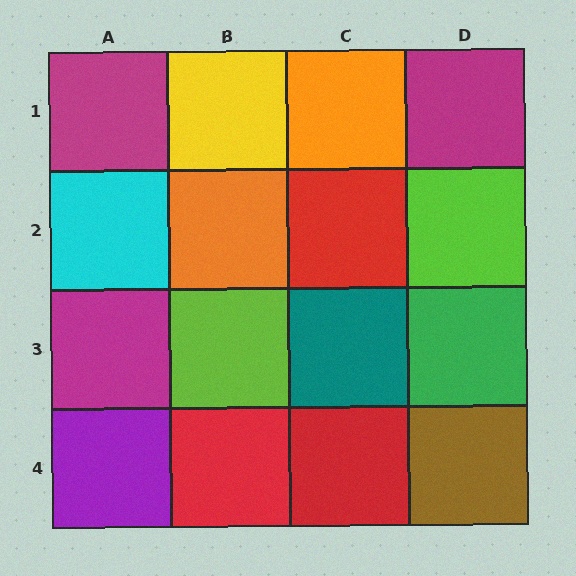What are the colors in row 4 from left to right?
Purple, red, red, brown.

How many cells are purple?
1 cell is purple.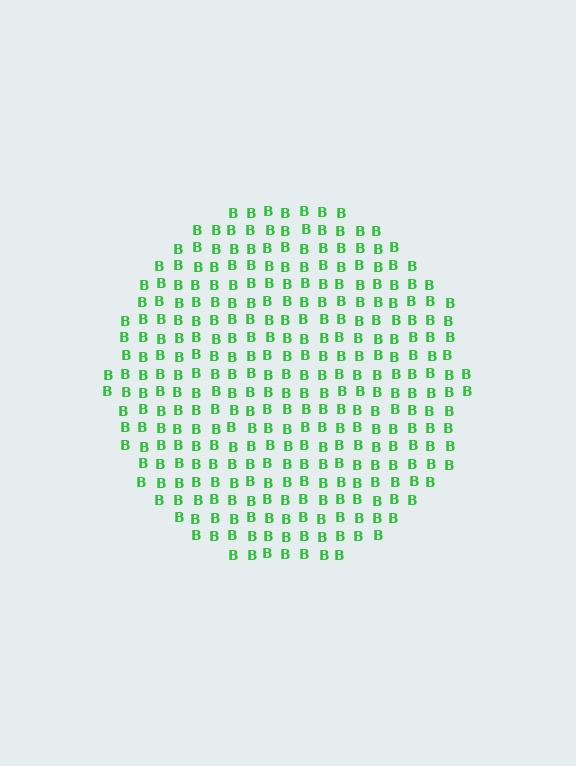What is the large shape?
The large shape is a circle.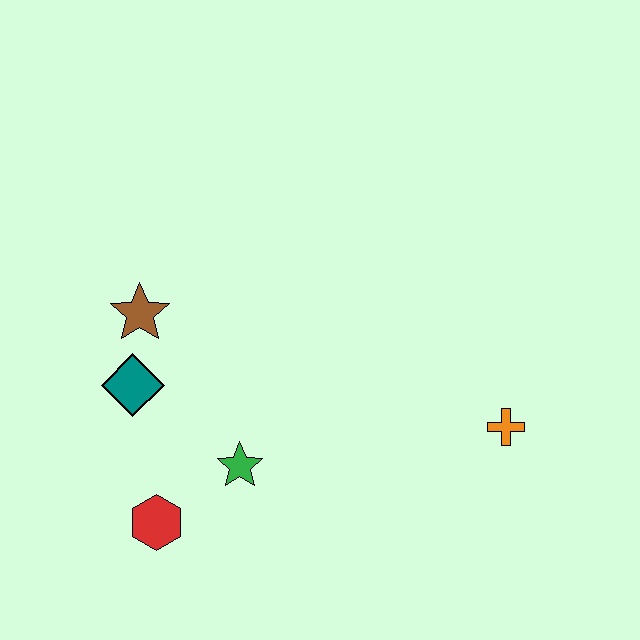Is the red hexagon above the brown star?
No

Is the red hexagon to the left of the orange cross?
Yes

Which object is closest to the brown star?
The teal diamond is closest to the brown star.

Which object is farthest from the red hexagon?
The orange cross is farthest from the red hexagon.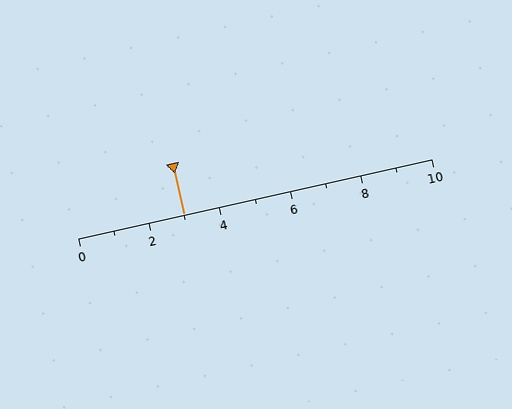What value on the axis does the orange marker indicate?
The marker indicates approximately 3.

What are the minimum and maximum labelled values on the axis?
The axis runs from 0 to 10.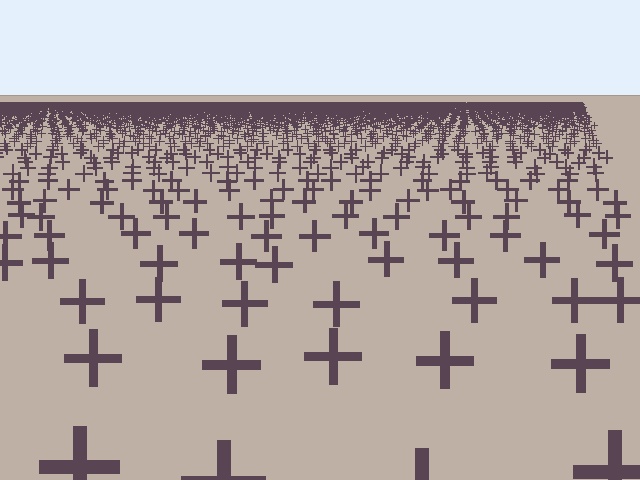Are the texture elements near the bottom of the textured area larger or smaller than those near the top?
Larger. Near the bottom, elements are closer to the viewer and appear at a bigger on-screen size.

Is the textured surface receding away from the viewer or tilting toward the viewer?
The surface is receding away from the viewer. Texture elements get smaller and denser toward the top.